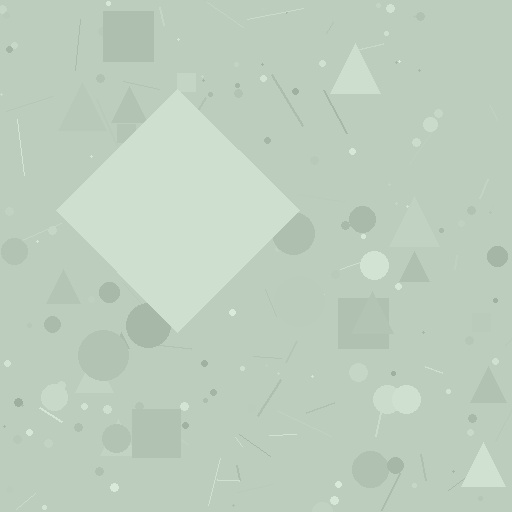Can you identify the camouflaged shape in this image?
The camouflaged shape is a diamond.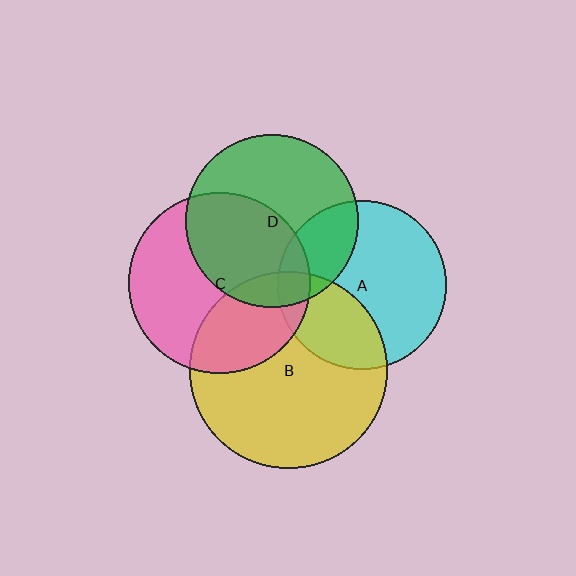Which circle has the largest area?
Circle B (yellow).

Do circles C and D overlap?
Yes.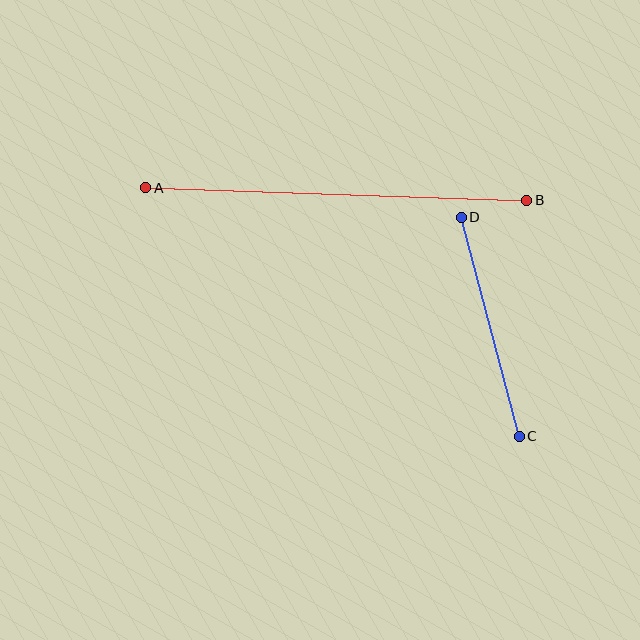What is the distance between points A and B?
The distance is approximately 382 pixels.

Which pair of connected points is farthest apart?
Points A and B are farthest apart.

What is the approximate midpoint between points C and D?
The midpoint is at approximately (490, 327) pixels.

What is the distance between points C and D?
The distance is approximately 227 pixels.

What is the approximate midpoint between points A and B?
The midpoint is at approximately (336, 194) pixels.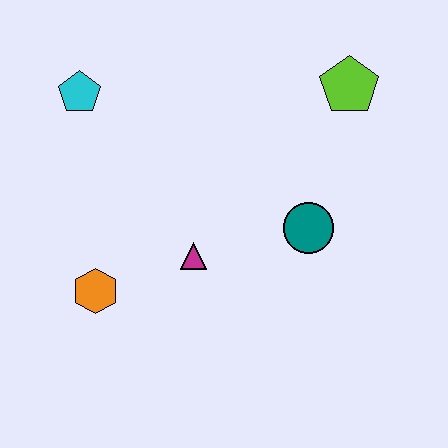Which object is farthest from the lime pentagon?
The orange hexagon is farthest from the lime pentagon.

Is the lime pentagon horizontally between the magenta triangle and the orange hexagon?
No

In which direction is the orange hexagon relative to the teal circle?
The orange hexagon is to the left of the teal circle.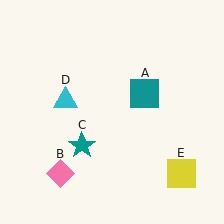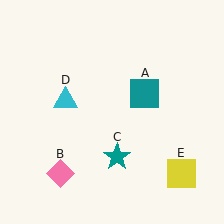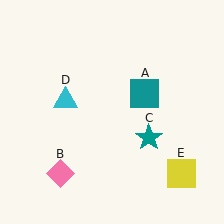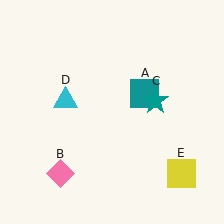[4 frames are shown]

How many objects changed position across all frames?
1 object changed position: teal star (object C).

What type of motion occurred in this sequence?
The teal star (object C) rotated counterclockwise around the center of the scene.